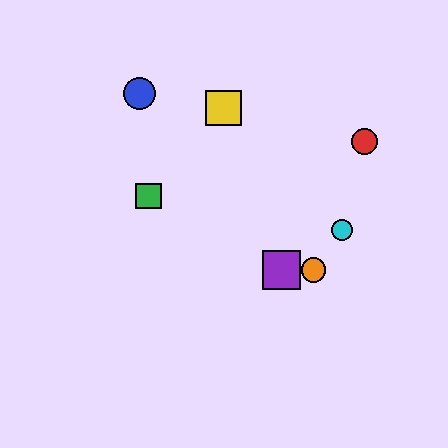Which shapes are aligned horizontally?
The purple square, the orange circle are aligned horizontally.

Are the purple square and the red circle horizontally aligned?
No, the purple square is at y≈270 and the red circle is at y≈142.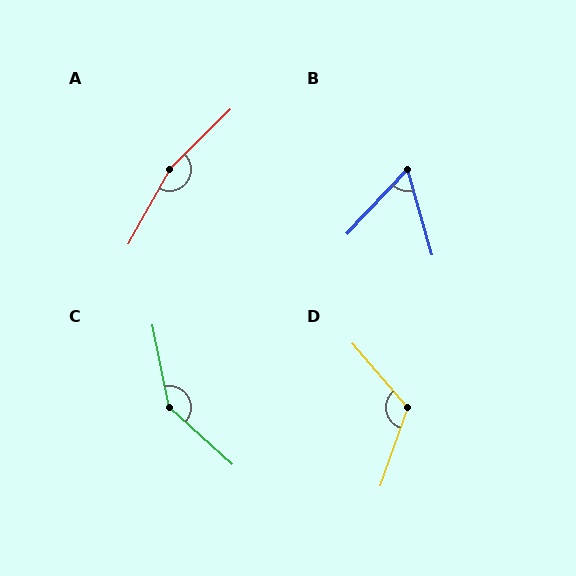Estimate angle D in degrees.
Approximately 120 degrees.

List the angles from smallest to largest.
B (59°), D (120°), C (144°), A (164°).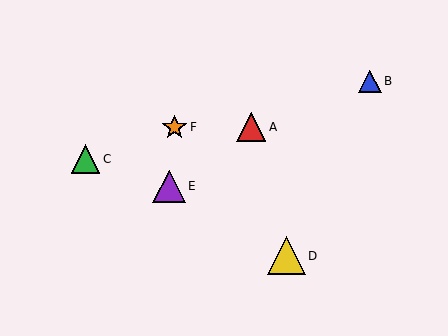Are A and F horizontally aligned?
Yes, both are at y≈127.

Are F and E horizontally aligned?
No, F is at y≈127 and E is at y≈186.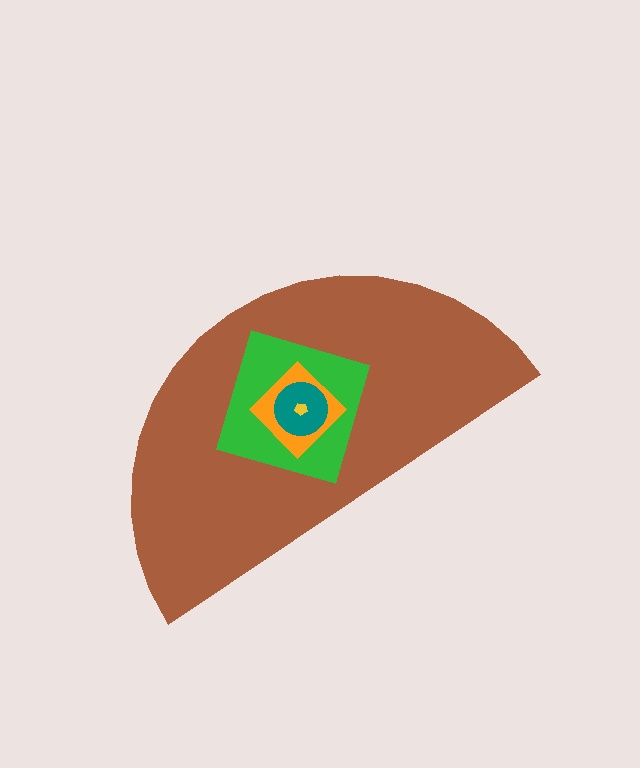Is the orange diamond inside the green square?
Yes.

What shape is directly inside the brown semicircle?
The green square.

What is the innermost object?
The yellow pentagon.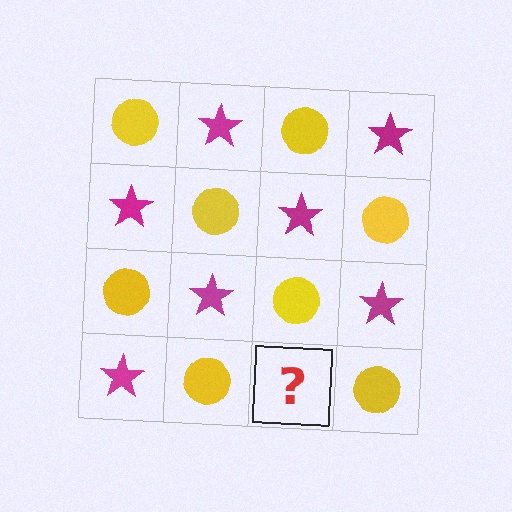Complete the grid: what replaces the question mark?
The question mark should be replaced with a magenta star.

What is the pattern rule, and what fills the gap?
The rule is that it alternates yellow circle and magenta star in a checkerboard pattern. The gap should be filled with a magenta star.